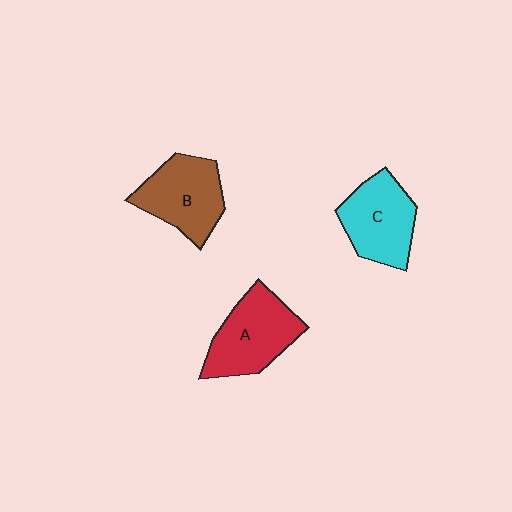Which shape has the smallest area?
Shape C (cyan).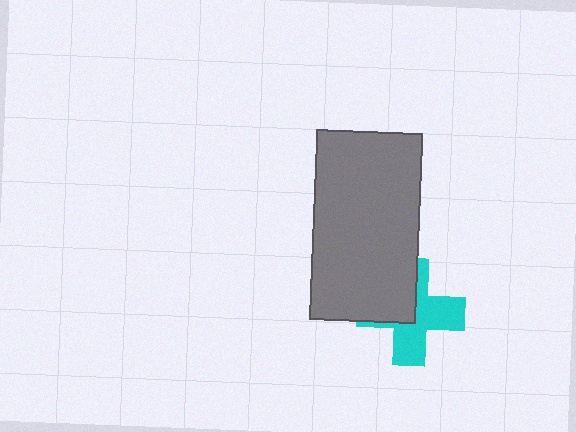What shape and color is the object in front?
The object in front is a gray rectangle.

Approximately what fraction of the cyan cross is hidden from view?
Roughly 41% of the cyan cross is hidden behind the gray rectangle.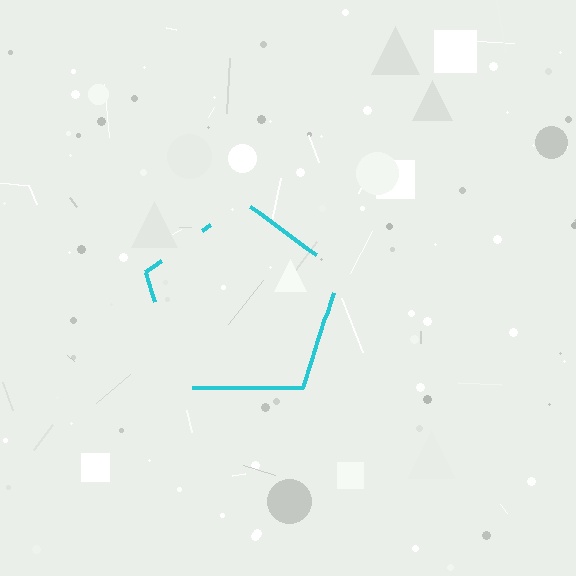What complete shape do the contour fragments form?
The contour fragments form a pentagon.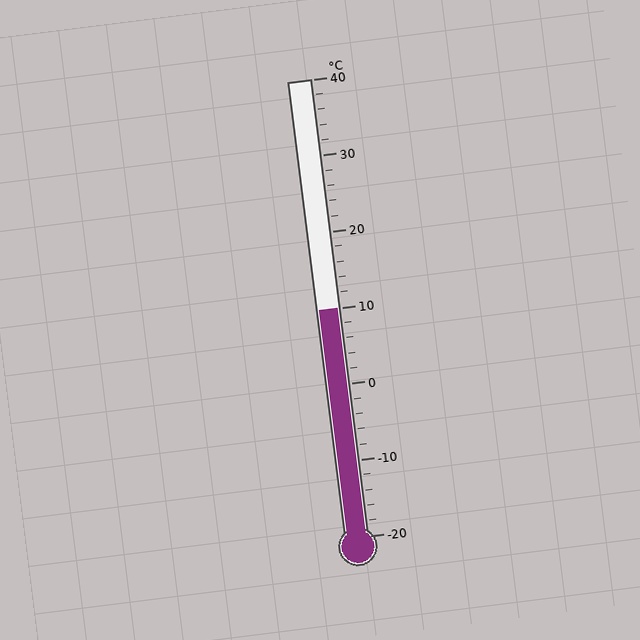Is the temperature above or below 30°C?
The temperature is below 30°C.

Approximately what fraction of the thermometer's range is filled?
The thermometer is filled to approximately 50% of its range.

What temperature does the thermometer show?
The thermometer shows approximately 10°C.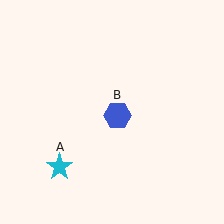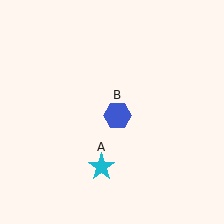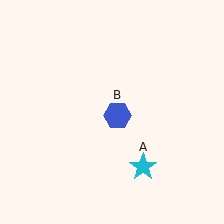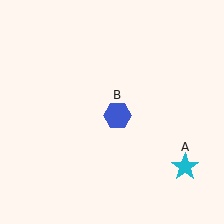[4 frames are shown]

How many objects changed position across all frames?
1 object changed position: cyan star (object A).